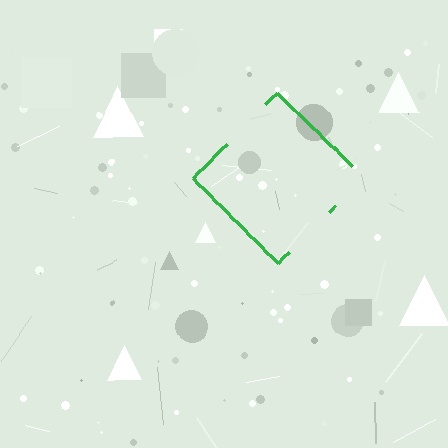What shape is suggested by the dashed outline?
The dashed outline suggests a diamond.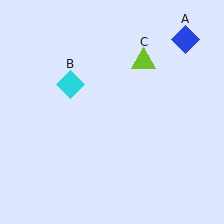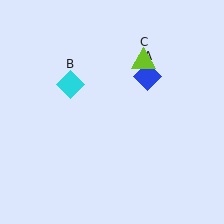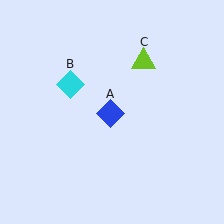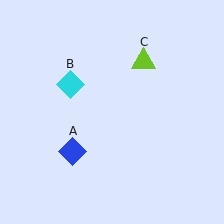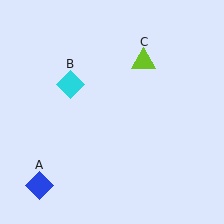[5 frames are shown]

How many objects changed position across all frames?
1 object changed position: blue diamond (object A).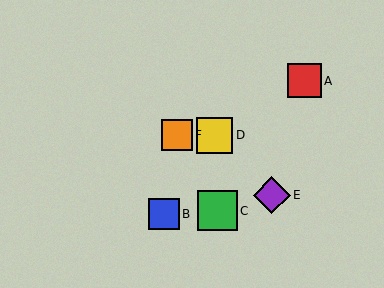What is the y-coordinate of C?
Object C is at y≈211.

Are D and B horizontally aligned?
No, D is at y≈135 and B is at y≈214.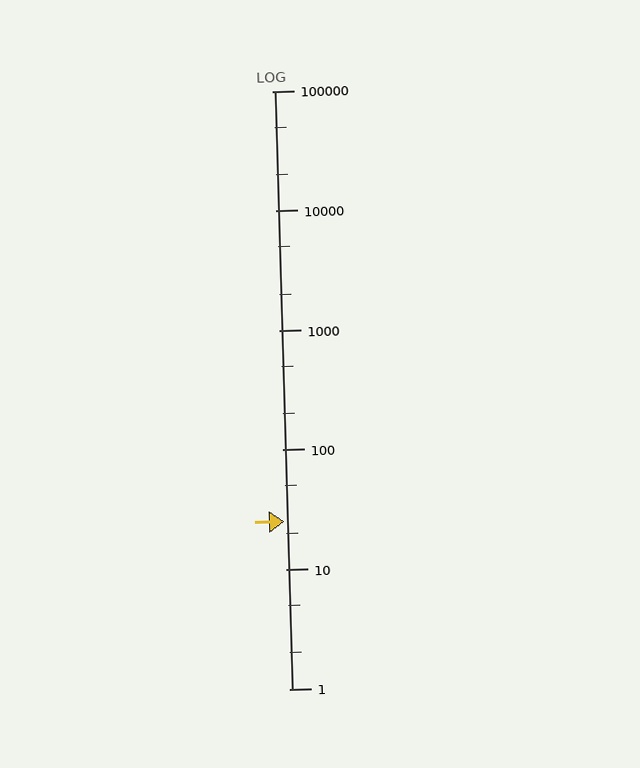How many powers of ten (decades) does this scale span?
The scale spans 5 decades, from 1 to 100000.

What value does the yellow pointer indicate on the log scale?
The pointer indicates approximately 25.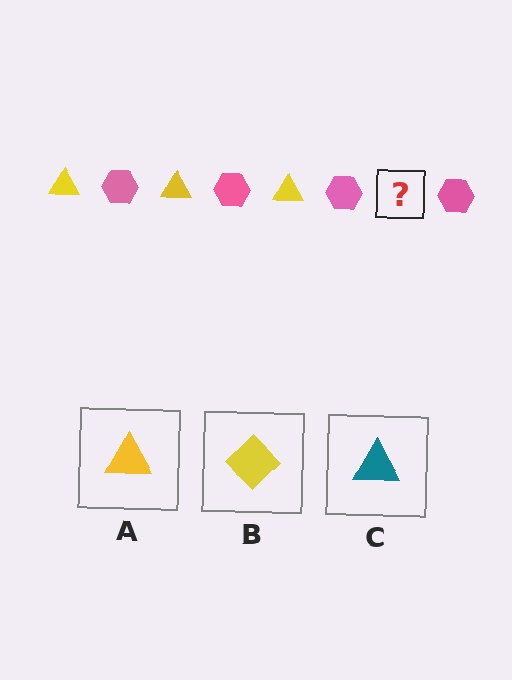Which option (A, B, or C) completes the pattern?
A.